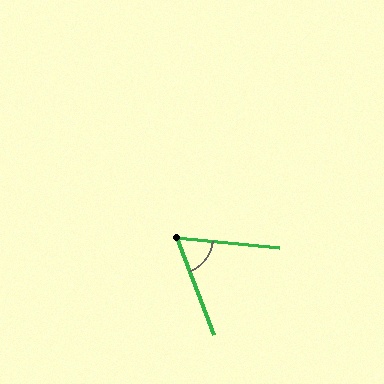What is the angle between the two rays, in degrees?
Approximately 63 degrees.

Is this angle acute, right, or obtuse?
It is acute.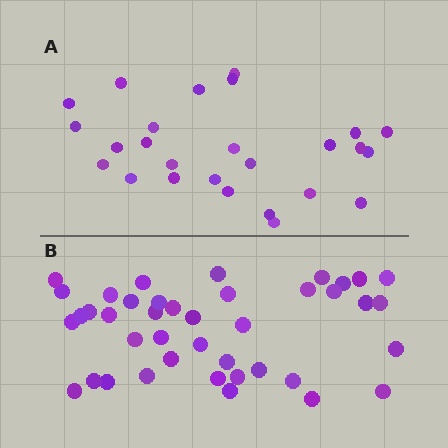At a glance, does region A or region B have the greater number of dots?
Region B (the bottom region) has more dots.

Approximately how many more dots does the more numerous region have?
Region B has approximately 15 more dots than region A.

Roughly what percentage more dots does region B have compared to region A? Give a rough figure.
About 60% more.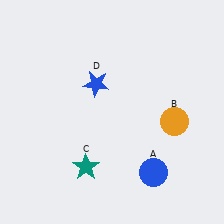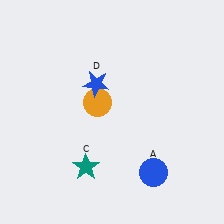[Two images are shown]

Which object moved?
The orange circle (B) moved left.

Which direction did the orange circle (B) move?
The orange circle (B) moved left.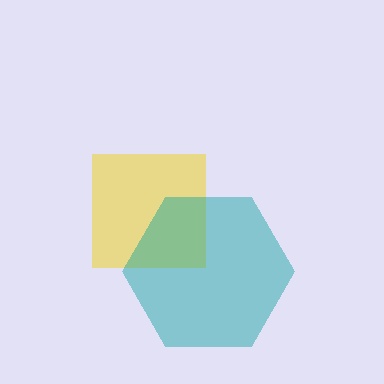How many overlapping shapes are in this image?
There are 2 overlapping shapes in the image.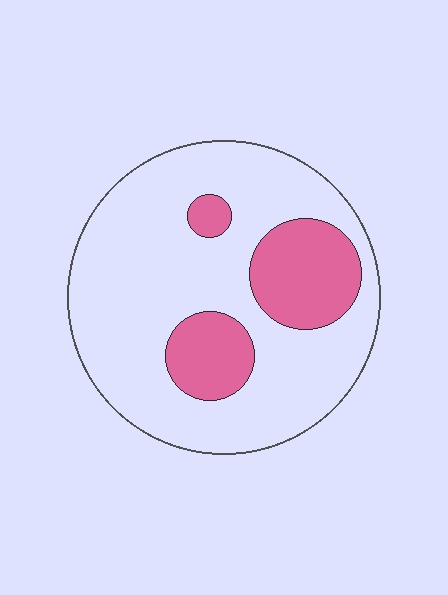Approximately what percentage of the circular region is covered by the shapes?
Approximately 25%.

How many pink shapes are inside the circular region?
3.